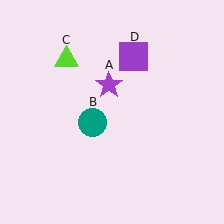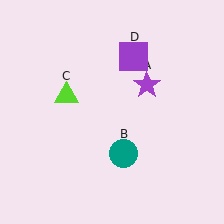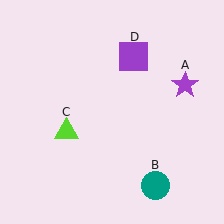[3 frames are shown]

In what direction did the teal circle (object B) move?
The teal circle (object B) moved down and to the right.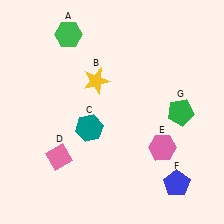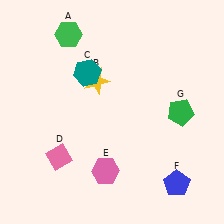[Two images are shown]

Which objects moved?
The objects that moved are: the teal hexagon (C), the pink hexagon (E).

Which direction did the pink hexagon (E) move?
The pink hexagon (E) moved left.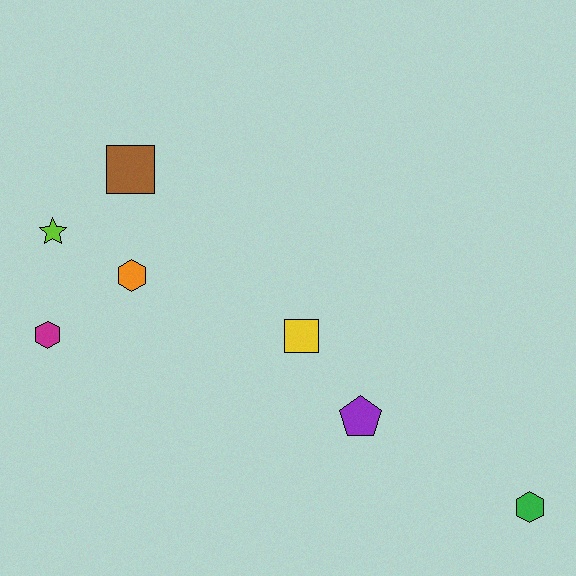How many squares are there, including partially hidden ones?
There are 2 squares.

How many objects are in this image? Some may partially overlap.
There are 7 objects.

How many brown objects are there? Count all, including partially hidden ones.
There is 1 brown object.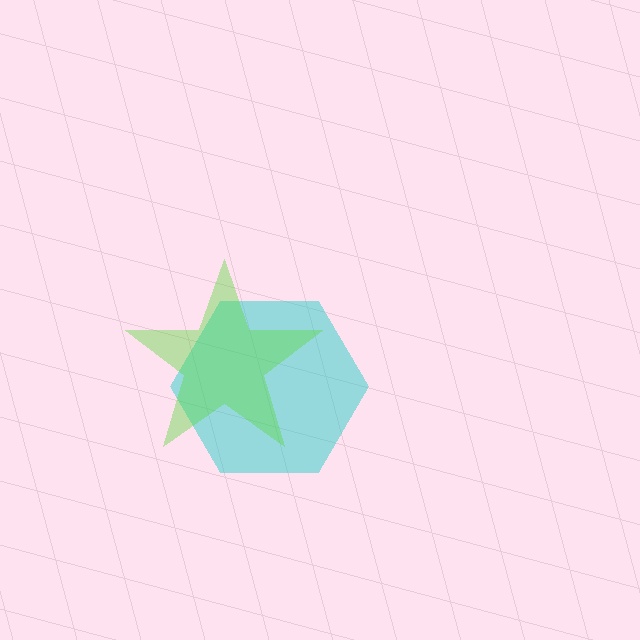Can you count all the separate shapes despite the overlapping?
Yes, there are 2 separate shapes.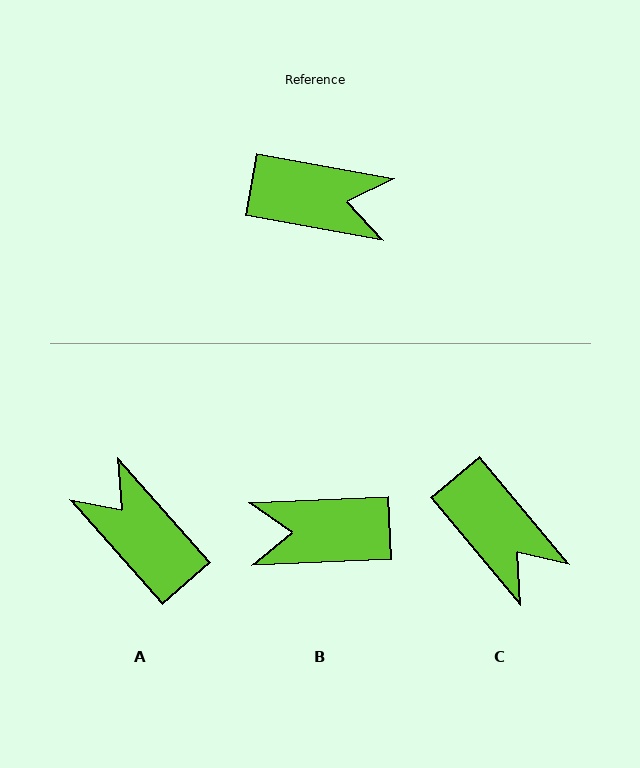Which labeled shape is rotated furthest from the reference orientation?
B, about 167 degrees away.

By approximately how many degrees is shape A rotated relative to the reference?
Approximately 142 degrees counter-clockwise.